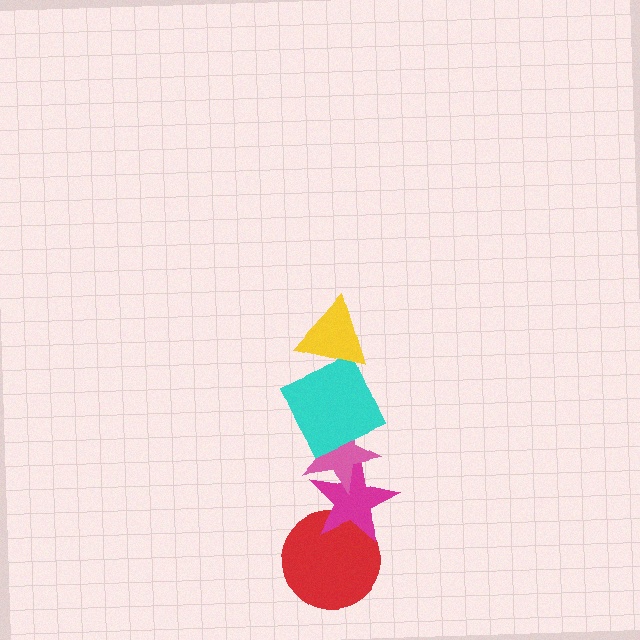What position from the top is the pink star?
The pink star is 3rd from the top.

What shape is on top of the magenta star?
The pink star is on top of the magenta star.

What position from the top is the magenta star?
The magenta star is 4th from the top.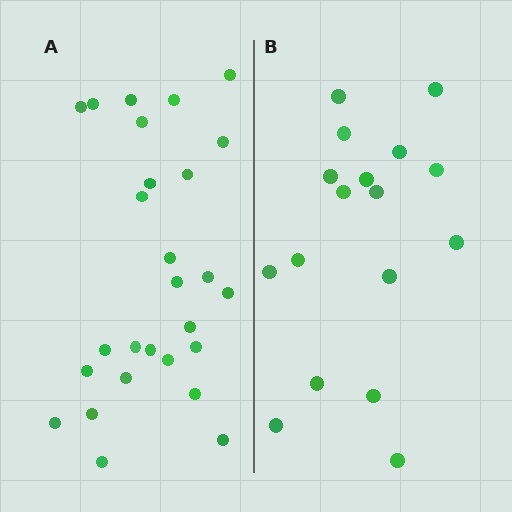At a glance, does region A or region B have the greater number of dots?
Region A (the left region) has more dots.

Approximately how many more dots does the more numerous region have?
Region A has roughly 10 or so more dots than region B.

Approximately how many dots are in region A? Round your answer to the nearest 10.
About 30 dots. (The exact count is 27, which rounds to 30.)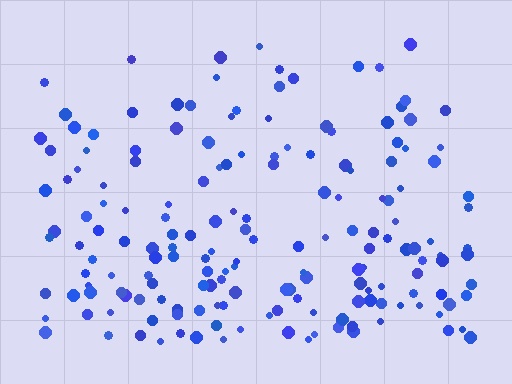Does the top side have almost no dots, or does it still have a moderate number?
Still a moderate number, just noticeably fewer than the bottom.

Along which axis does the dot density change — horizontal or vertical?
Vertical.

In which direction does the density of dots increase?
From top to bottom, with the bottom side densest.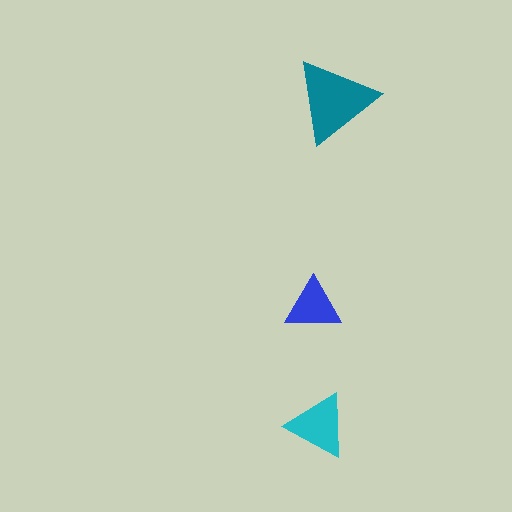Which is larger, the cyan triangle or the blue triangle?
The cyan one.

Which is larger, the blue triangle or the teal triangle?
The teal one.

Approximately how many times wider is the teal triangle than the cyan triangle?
About 1.5 times wider.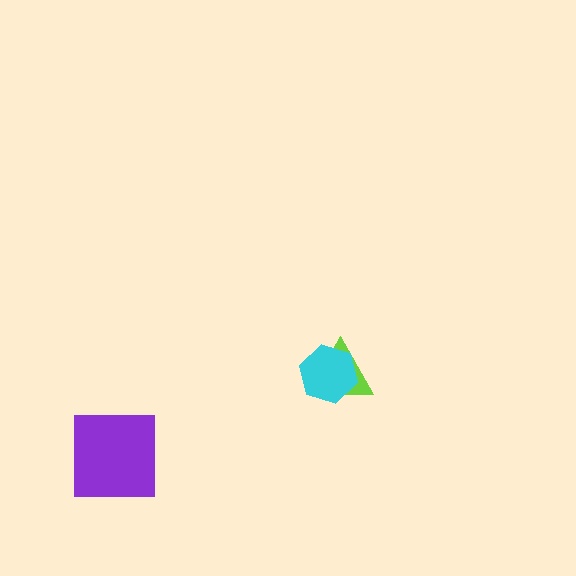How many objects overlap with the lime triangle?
1 object overlaps with the lime triangle.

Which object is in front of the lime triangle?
The cyan hexagon is in front of the lime triangle.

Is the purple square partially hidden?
No, no other shape covers it.